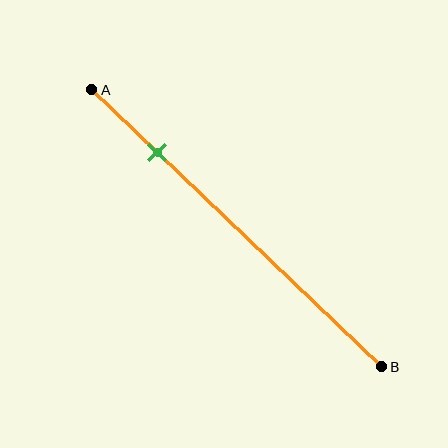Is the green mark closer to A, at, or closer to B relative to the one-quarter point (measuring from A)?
The green mark is approximately at the one-quarter point of segment AB.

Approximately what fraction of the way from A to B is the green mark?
The green mark is approximately 25% of the way from A to B.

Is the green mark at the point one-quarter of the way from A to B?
Yes, the mark is approximately at the one-quarter point.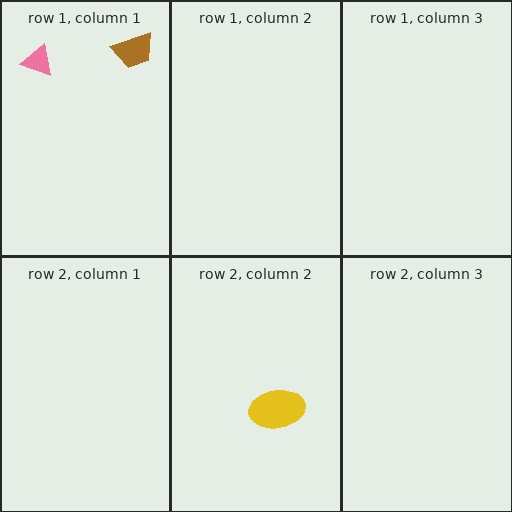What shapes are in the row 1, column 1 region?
The brown trapezoid, the pink triangle.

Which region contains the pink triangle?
The row 1, column 1 region.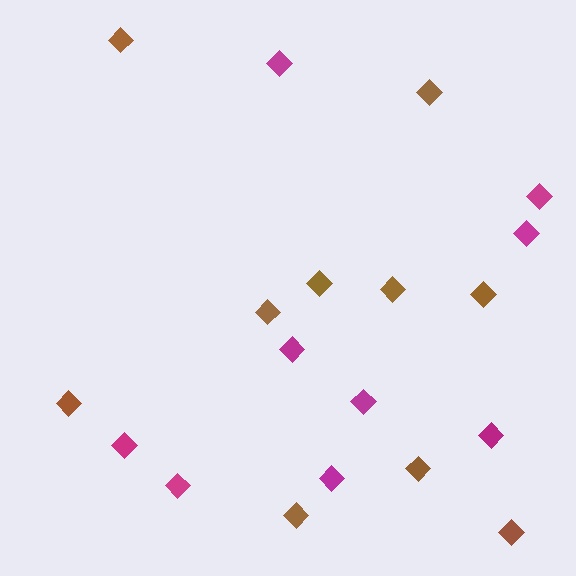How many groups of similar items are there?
There are 2 groups: one group of magenta diamonds (9) and one group of brown diamonds (10).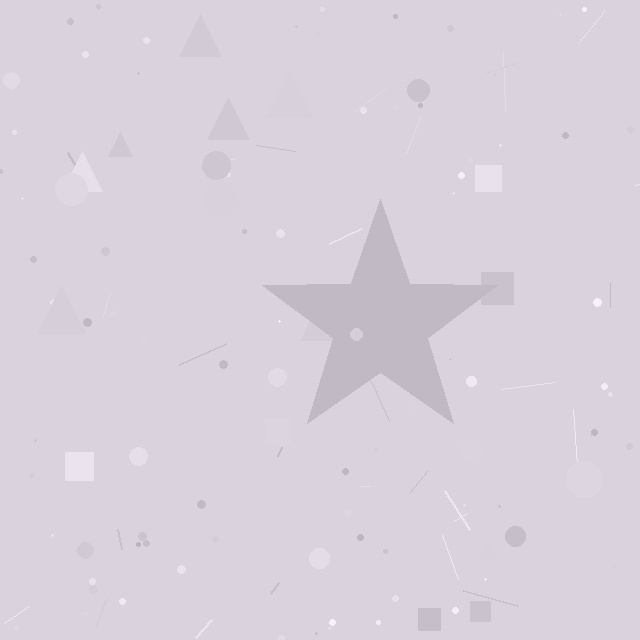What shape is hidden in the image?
A star is hidden in the image.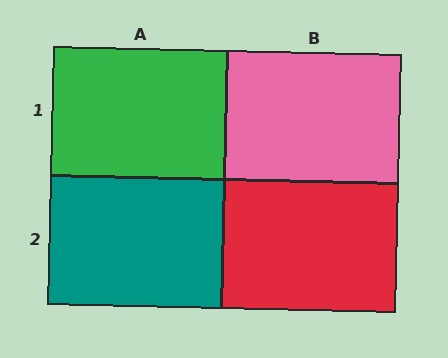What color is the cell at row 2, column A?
Teal.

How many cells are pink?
1 cell is pink.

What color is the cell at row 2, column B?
Red.